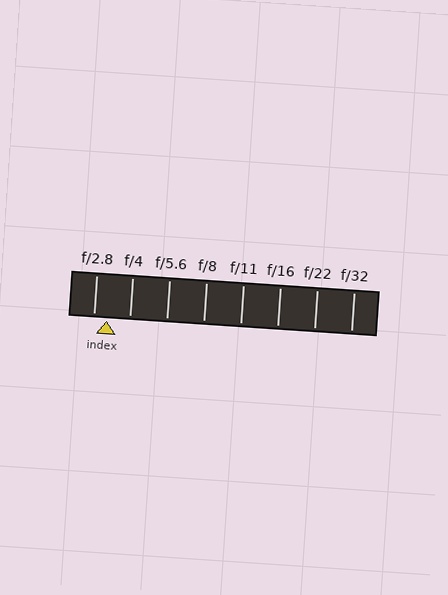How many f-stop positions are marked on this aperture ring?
There are 8 f-stop positions marked.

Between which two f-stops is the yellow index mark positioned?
The index mark is between f/2.8 and f/4.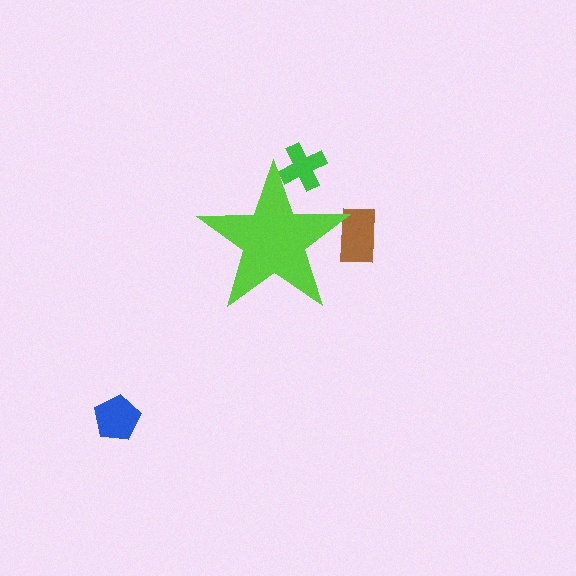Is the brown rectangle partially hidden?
Yes, the brown rectangle is partially hidden behind the lime star.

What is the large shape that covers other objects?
A lime star.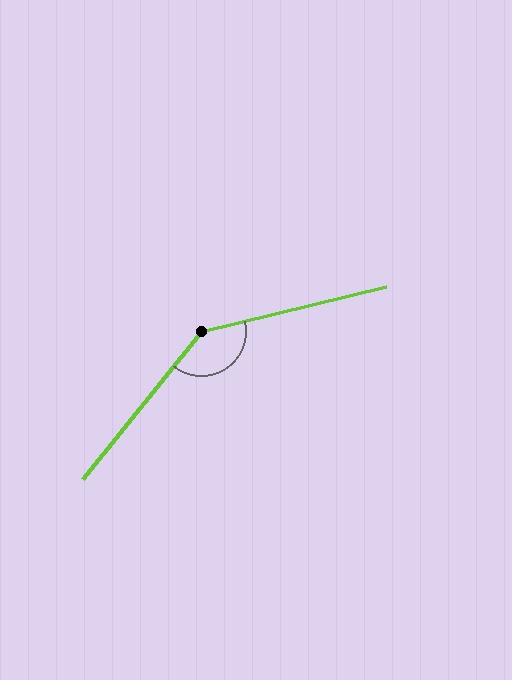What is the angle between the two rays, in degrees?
Approximately 142 degrees.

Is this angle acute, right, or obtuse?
It is obtuse.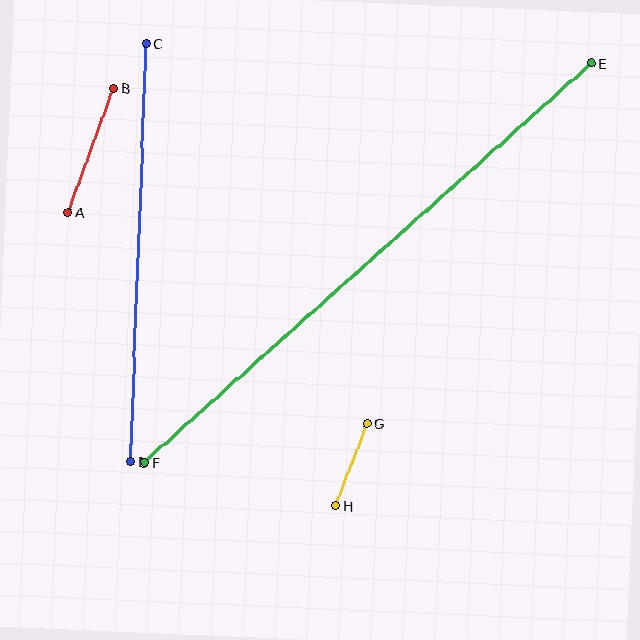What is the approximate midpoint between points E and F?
The midpoint is at approximately (368, 263) pixels.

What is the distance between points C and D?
The distance is approximately 419 pixels.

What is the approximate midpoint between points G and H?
The midpoint is at approximately (351, 464) pixels.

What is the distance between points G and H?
The distance is approximately 88 pixels.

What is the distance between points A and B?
The distance is approximately 132 pixels.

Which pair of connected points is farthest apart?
Points E and F are farthest apart.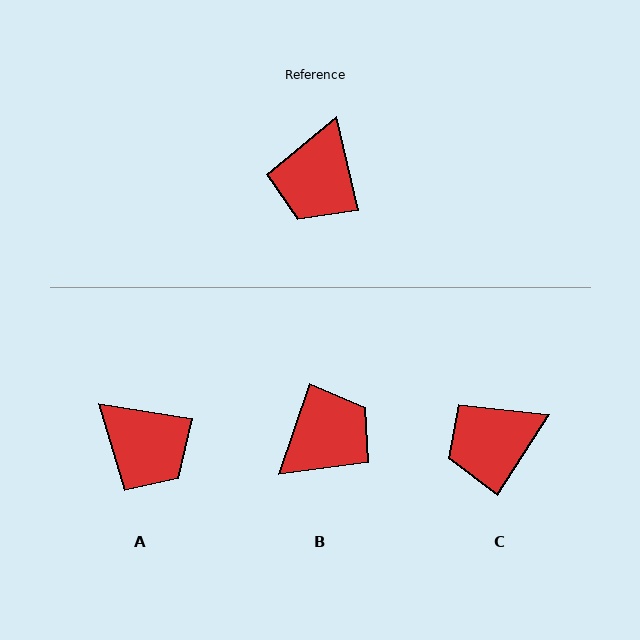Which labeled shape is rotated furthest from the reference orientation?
B, about 148 degrees away.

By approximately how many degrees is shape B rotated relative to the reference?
Approximately 148 degrees counter-clockwise.